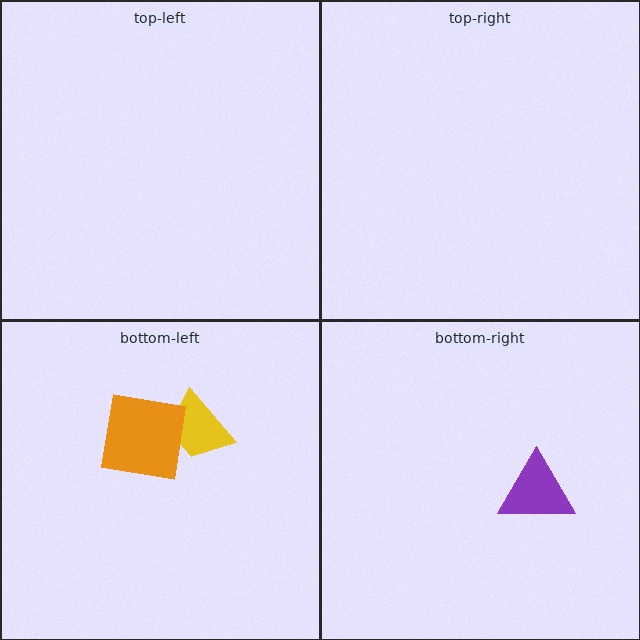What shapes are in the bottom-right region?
The purple triangle.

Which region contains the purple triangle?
The bottom-right region.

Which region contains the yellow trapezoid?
The bottom-left region.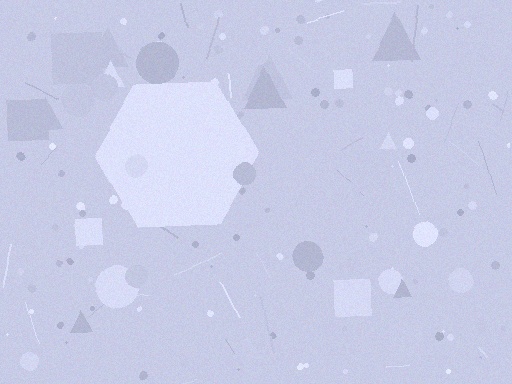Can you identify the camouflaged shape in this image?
The camouflaged shape is a hexagon.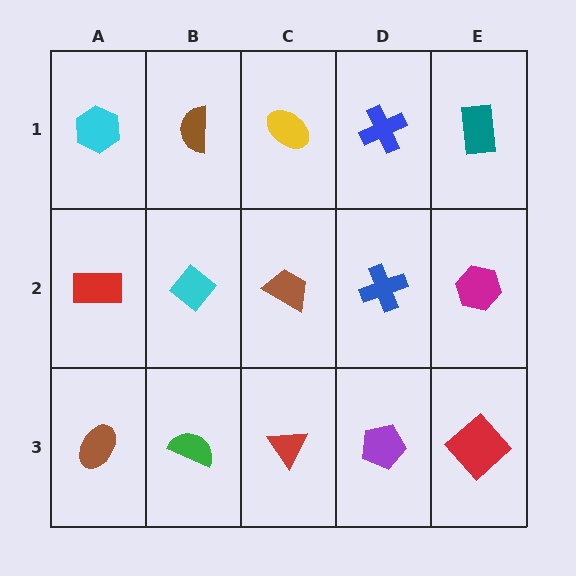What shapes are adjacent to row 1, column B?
A cyan diamond (row 2, column B), a cyan hexagon (row 1, column A), a yellow ellipse (row 1, column C).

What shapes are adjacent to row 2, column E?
A teal rectangle (row 1, column E), a red diamond (row 3, column E), a blue cross (row 2, column D).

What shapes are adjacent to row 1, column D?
A blue cross (row 2, column D), a yellow ellipse (row 1, column C), a teal rectangle (row 1, column E).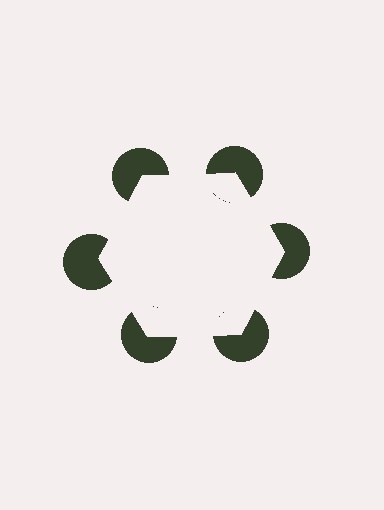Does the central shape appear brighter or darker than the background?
It typically appears slightly brighter than the background, even though no actual brightness change is drawn.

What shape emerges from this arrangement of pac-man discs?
An illusory hexagon — its edges are inferred from the aligned wedge cuts in the pac-man discs, not physically drawn.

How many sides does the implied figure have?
6 sides.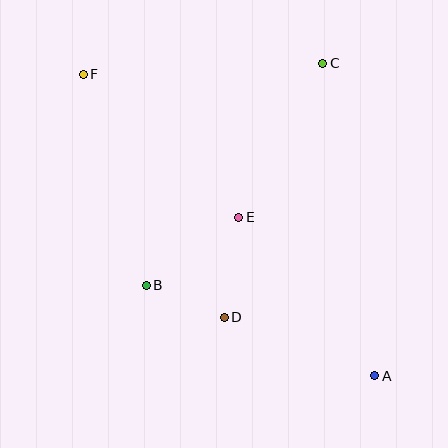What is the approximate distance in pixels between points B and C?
The distance between B and C is approximately 283 pixels.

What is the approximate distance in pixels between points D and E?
The distance between D and E is approximately 101 pixels.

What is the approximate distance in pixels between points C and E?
The distance between C and E is approximately 176 pixels.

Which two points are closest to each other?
Points B and D are closest to each other.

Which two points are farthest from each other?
Points A and F are farthest from each other.